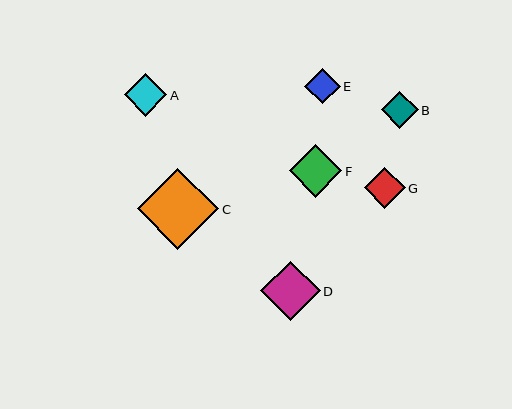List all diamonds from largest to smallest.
From largest to smallest: C, D, F, A, G, B, E.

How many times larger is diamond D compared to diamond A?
Diamond D is approximately 1.4 times the size of diamond A.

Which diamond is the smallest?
Diamond E is the smallest with a size of approximately 36 pixels.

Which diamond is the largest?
Diamond C is the largest with a size of approximately 81 pixels.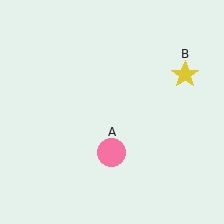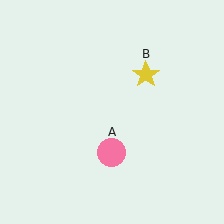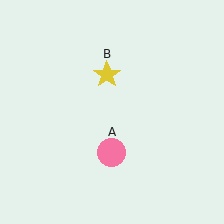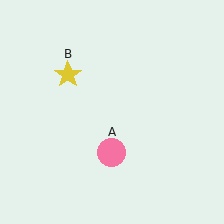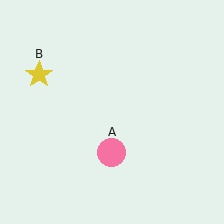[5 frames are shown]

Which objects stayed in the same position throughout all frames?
Pink circle (object A) remained stationary.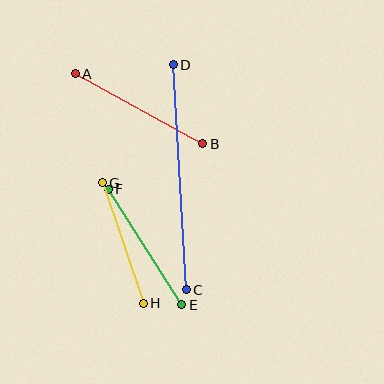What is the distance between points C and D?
The distance is approximately 226 pixels.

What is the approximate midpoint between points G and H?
The midpoint is at approximately (123, 243) pixels.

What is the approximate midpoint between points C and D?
The midpoint is at approximately (180, 177) pixels.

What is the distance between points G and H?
The distance is approximately 127 pixels.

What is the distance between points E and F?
The distance is approximately 137 pixels.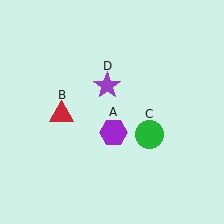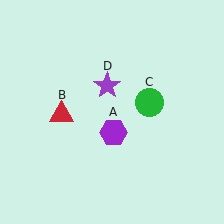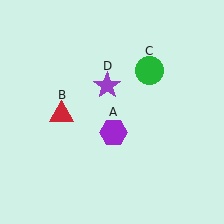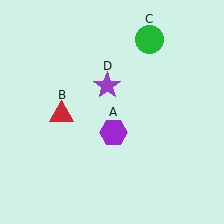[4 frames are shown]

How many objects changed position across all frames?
1 object changed position: green circle (object C).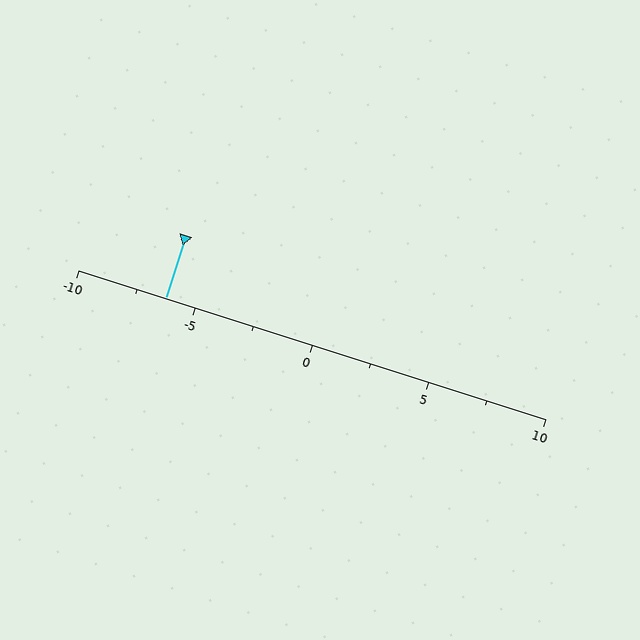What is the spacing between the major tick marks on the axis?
The major ticks are spaced 5 apart.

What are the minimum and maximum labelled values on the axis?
The axis runs from -10 to 10.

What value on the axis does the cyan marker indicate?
The marker indicates approximately -6.2.